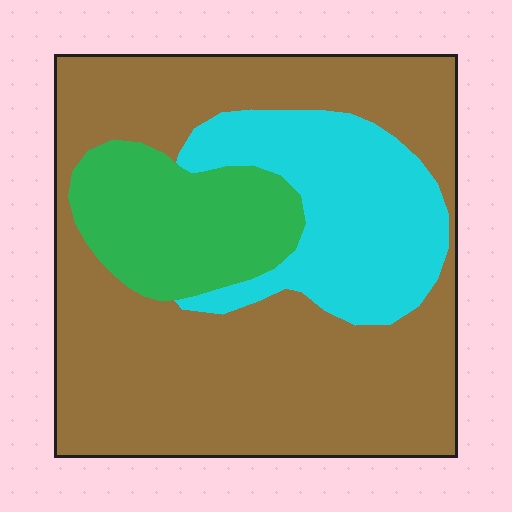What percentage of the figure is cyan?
Cyan takes up about one fifth (1/5) of the figure.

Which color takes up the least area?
Green, at roughly 15%.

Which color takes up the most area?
Brown, at roughly 60%.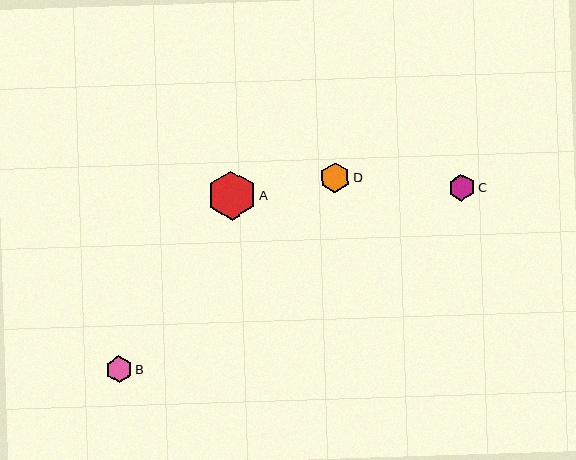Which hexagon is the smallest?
Hexagon C is the smallest with a size of approximately 26 pixels.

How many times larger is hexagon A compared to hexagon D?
Hexagon A is approximately 1.6 times the size of hexagon D.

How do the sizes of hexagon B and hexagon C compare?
Hexagon B and hexagon C are approximately the same size.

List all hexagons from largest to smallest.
From largest to smallest: A, D, B, C.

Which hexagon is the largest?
Hexagon A is the largest with a size of approximately 49 pixels.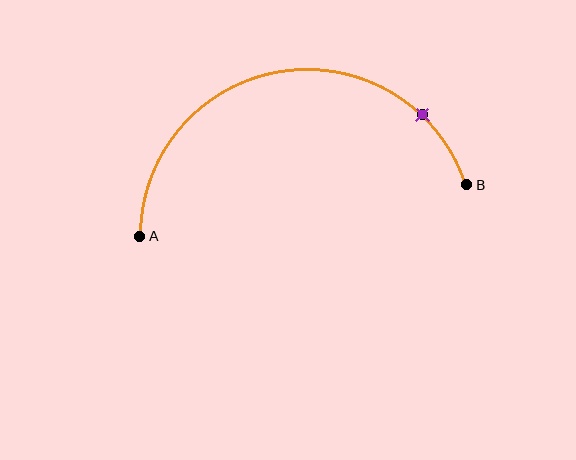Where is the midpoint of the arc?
The arc midpoint is the point on the curve farthest from the straight line joining A and B. It sits above that line.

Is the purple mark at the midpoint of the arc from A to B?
No. The purple mark lies on the arc but is closer to endpoint B. The arc midpoint would be at the point on the curve equidistant along the arc from both A and B.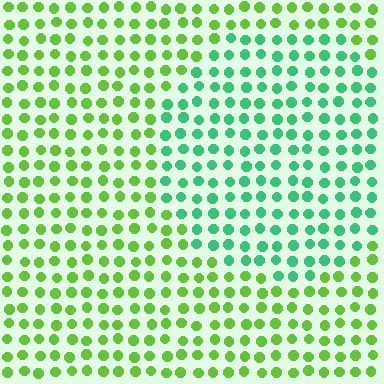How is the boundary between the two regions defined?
The boundary is defined purely by a slight shift in hue (about 45 degrees). Spacing, size, and orientation are identical on both sides.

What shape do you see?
I see a circle.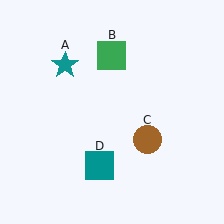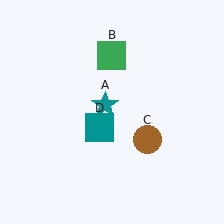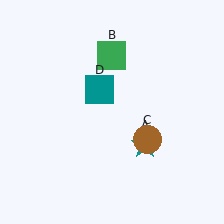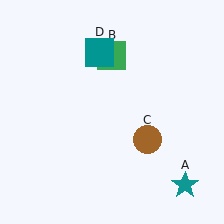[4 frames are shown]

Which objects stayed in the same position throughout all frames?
Green square (object B) and brown circle (object C) remained stationary.